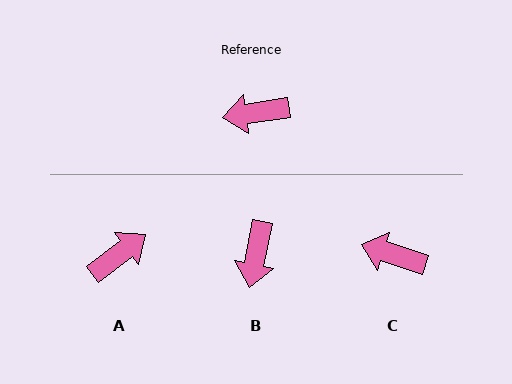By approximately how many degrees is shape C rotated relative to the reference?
Approximately 26 degrees clockwise.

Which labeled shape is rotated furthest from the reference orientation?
A, about 151 degrees away.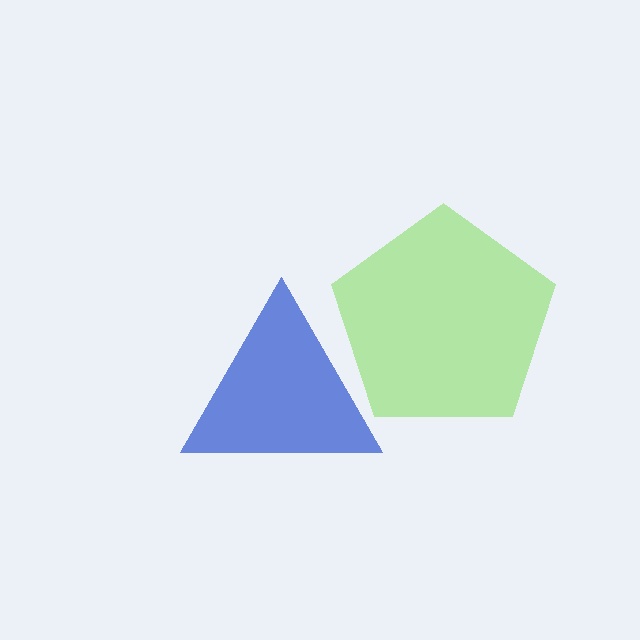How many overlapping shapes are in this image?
There are 2 overlapping shapes in the image.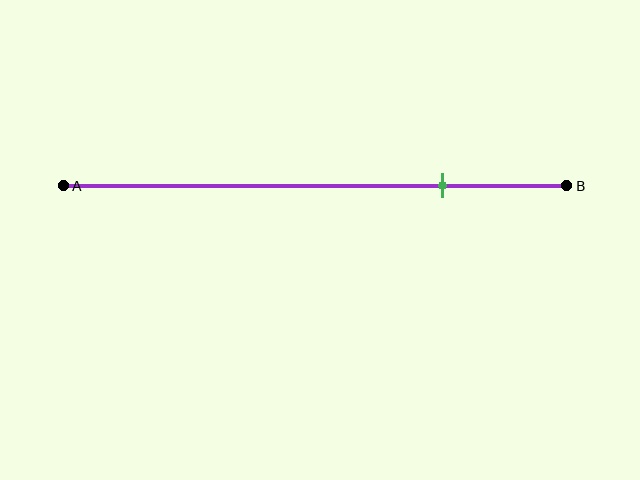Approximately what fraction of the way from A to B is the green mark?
The green mark is approximately 75% of the way from A to B.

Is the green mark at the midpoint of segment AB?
No, the mark is at about 75% from A, not at the 50% midpoint.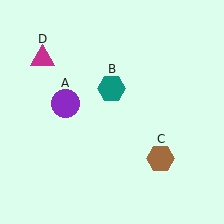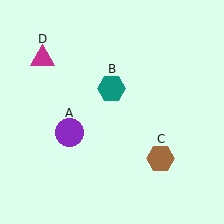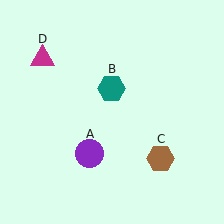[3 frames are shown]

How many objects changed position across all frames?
1 object changed position: purple circle (object A).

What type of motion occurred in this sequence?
The purple circle (object A) rotated counterclockwise around the center of the scene.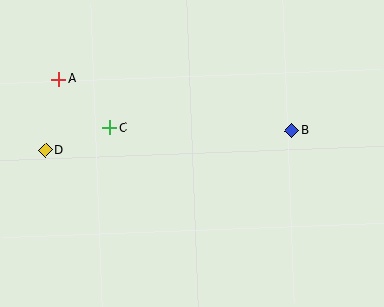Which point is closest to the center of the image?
Point C at (110, 128) is closest to the center.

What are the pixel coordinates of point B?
Point B is at (292, 130).